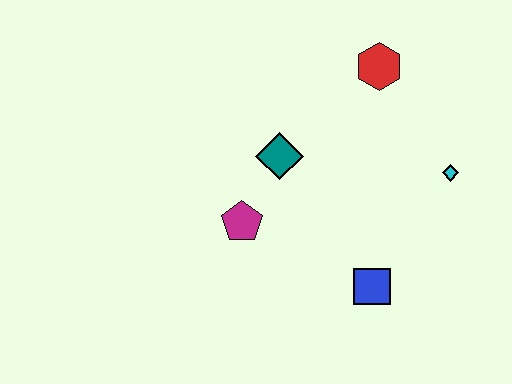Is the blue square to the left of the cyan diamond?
Yes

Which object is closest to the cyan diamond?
The red hexagon is closest to the cyan diamond.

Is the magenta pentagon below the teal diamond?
Yes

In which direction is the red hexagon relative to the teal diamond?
The red hexagon is to the right of the teal diamond.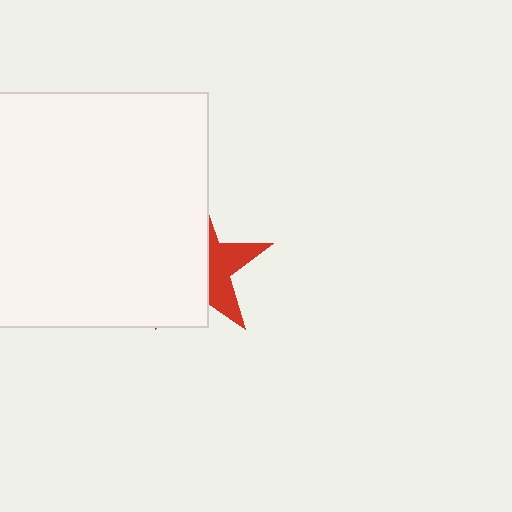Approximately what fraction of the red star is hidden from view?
Roughly 63% of the red star is hidden behind the white square.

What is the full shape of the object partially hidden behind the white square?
The partially hidden object is a red star.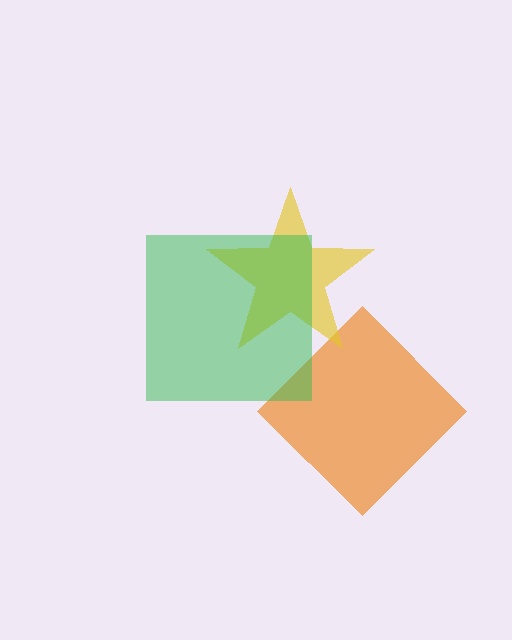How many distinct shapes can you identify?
There are 3 distinct shapes: an orange diamond, a yellow star, a green square.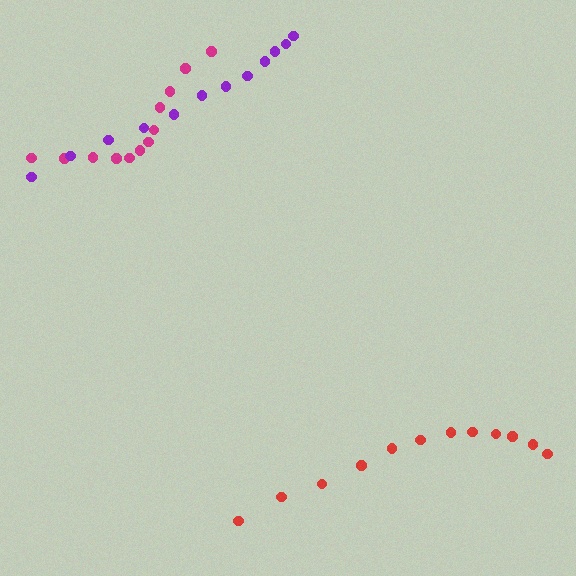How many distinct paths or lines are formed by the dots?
There are 3 distinct paths.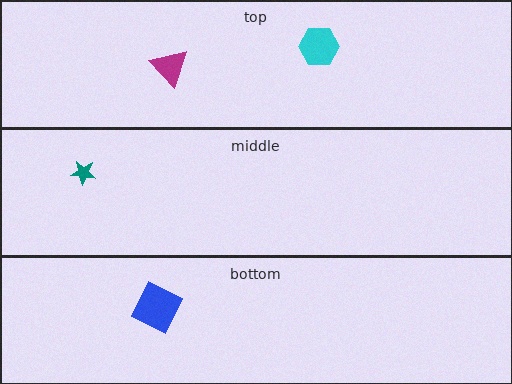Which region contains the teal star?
The middle region.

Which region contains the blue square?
The bottom region.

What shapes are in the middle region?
The teal star.